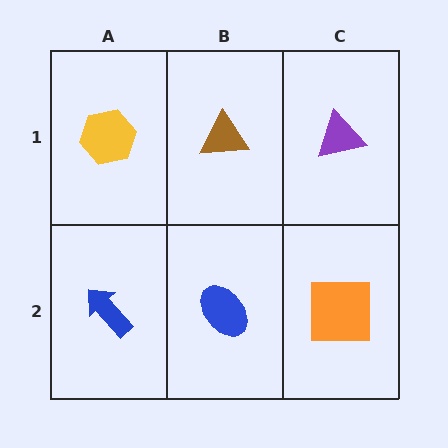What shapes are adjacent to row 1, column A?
A blue arrow (row 2, column A), a brown triangle (row 1, column B).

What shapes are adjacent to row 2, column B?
A brown triangle (row 1, column B), a blue arrow (row 2, column A), an orange square (row 2, column C).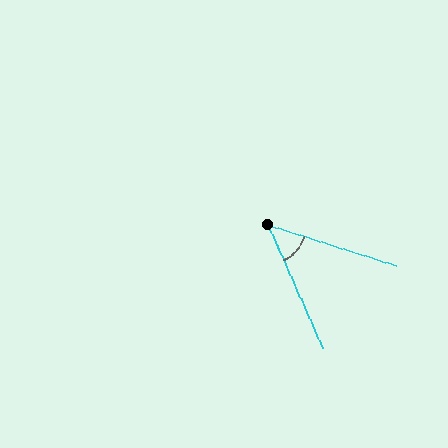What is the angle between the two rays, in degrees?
Approximately 49 degrees.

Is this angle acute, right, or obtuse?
It is acute.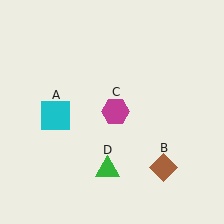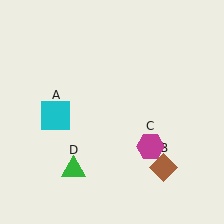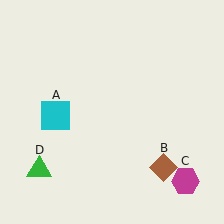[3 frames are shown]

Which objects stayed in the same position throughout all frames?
Cyan square (object A) and brown diamond (object B) remained stationary.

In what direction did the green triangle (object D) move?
The green triangle (object D) moved left.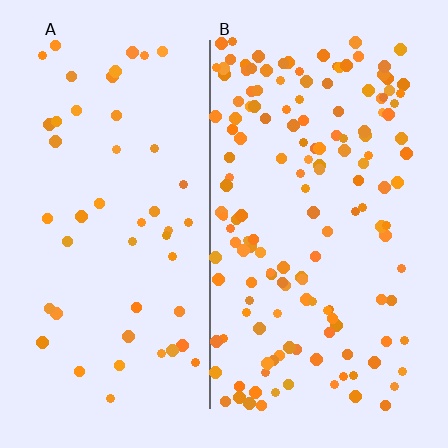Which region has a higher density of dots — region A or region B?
B (the right).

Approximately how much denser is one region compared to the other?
Approximately 3.1× — region B over region A.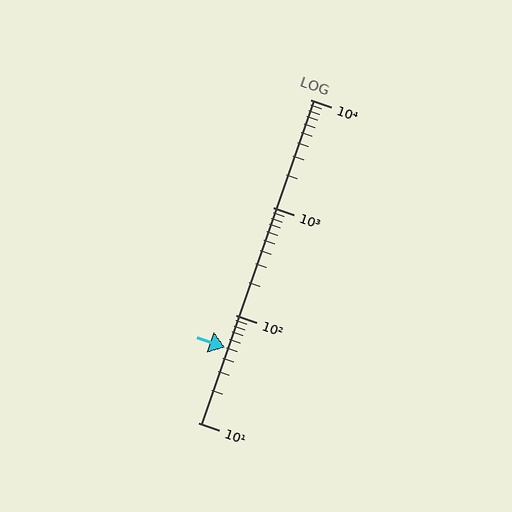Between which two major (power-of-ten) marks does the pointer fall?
The pointer is between 10 and 100.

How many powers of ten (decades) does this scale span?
The scale spans 3 decades, from 10 to 10000.